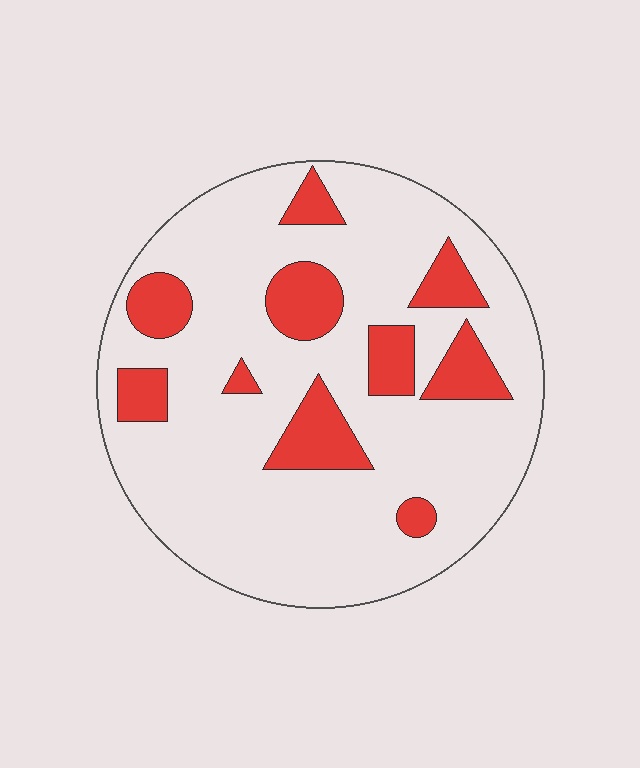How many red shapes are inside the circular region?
10.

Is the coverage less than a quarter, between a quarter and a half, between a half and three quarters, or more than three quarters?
Less than a quarter.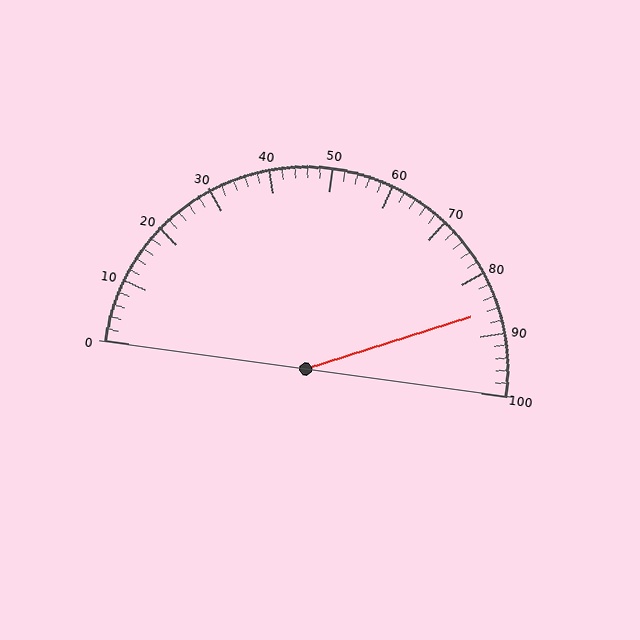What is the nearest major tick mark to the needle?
The nearest major tick mark is 90.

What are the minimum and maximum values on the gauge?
The gauge ranges from 0 to 100.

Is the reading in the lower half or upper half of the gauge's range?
The reading is in the upper half of the range (0 to 100).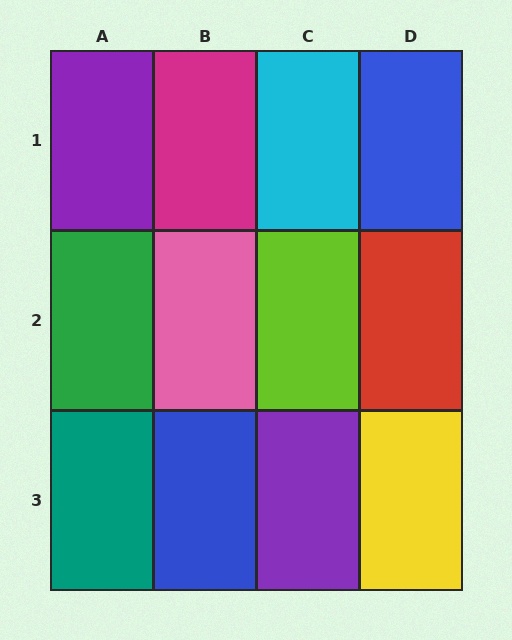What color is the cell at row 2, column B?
Pink.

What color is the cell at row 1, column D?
Blue.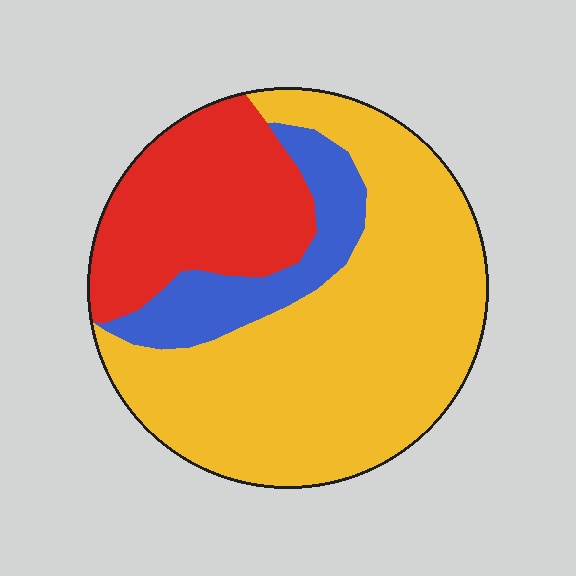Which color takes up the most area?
Yellow, at roughly 60%.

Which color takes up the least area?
Blue, at roughly 15%.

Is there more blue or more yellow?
Yellow.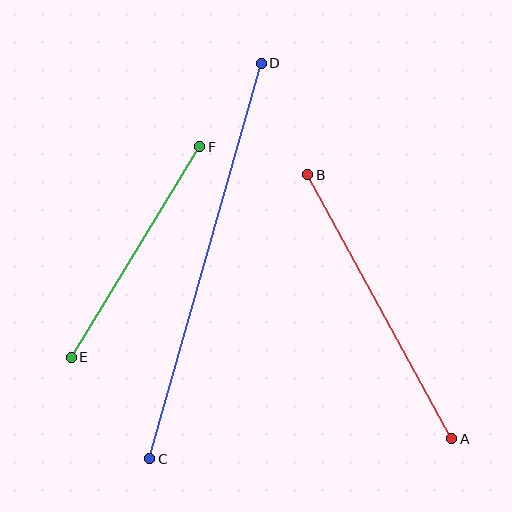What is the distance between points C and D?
The distance is approximately 411 pixels.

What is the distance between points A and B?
The distance is approximately 301 pixels.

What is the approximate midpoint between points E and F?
The midpoint is at approximately (136, 252) pixels.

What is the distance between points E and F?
The distance is approximately 247 pixels.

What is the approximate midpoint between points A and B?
The midpoint is at approximately (380, 307) pixels.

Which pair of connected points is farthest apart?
Points C and D are farthest apart.